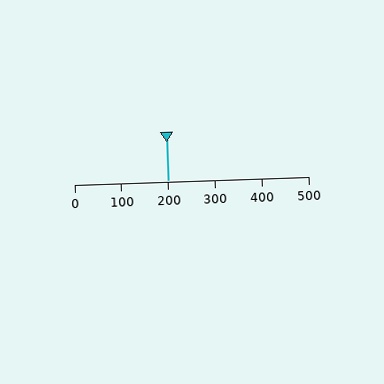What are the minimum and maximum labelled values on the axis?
The axis runs from 0 to 500.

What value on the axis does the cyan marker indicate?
The marker indicates approximately 200.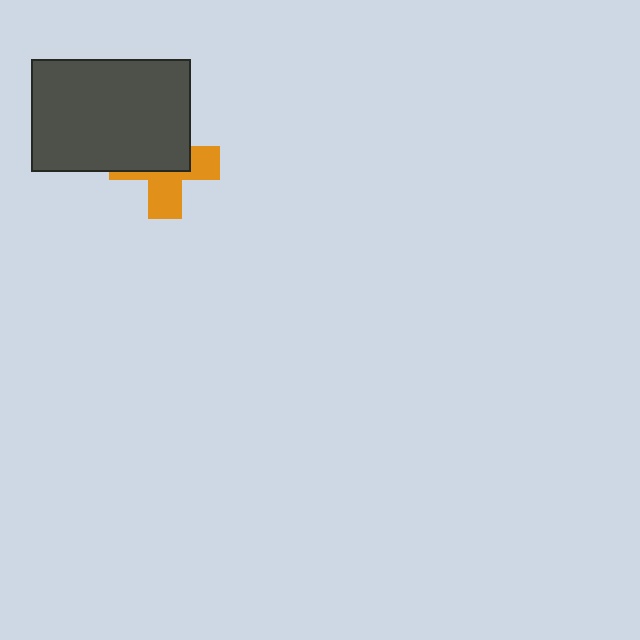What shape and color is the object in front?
The object in front is a dark gray rectangle.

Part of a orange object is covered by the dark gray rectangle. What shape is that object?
It is a cross.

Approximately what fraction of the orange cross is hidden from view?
Roughly 54% of the orange cross is hidden behind the dark gray rectangle.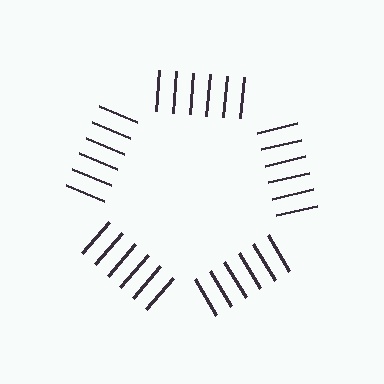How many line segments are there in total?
30 — 6 along each of the 5 edges.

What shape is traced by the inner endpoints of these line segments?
An illusory pentagon — the line segments terminate on its edges but no continuous stroke is drawn.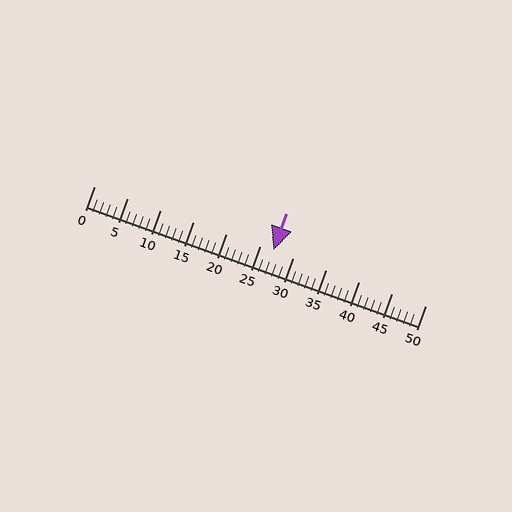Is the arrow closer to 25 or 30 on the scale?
The arrow is closer to 25.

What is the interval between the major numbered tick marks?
The major tick marks are spaced 5 units apart.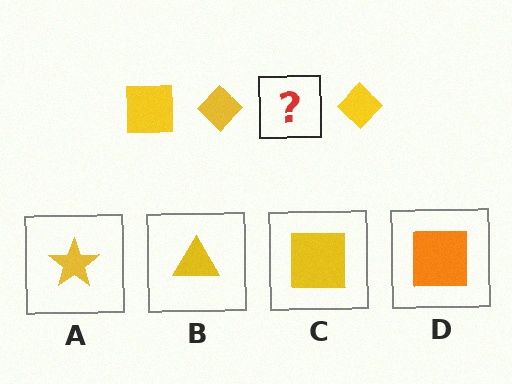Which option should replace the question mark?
Option C.